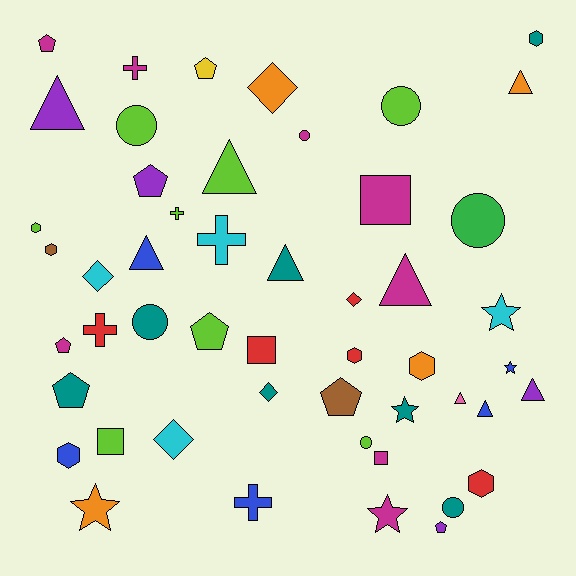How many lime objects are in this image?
There are 8 lime objects.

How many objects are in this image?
There are 50 objects.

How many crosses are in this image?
There are 5 crosses.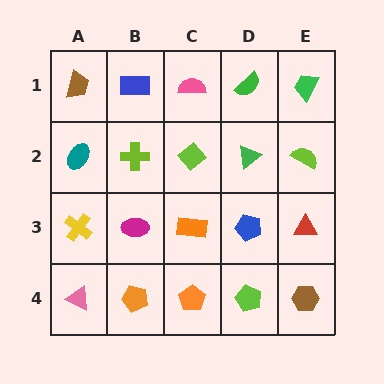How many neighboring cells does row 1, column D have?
3.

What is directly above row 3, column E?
A lime semicircle.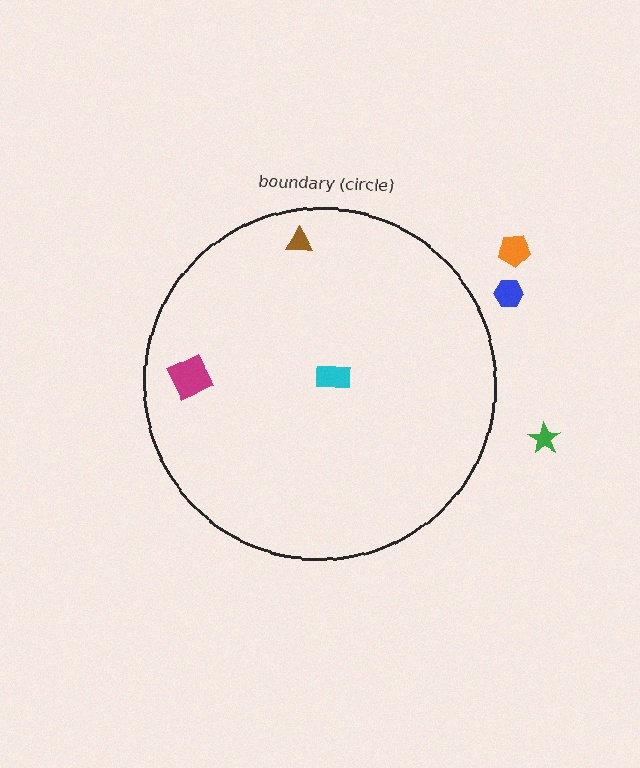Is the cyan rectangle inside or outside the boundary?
Inside.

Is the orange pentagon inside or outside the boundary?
Outside.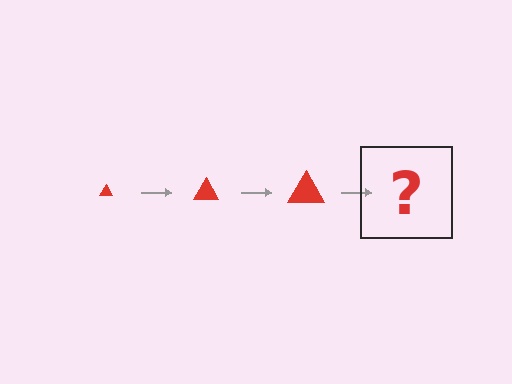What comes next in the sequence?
The next element should be a red triangle, larger than the previous one.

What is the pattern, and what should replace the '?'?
The pattern is that the triangle gets progressively larger each step. The '?' should be a red triangle, larger than the previous one.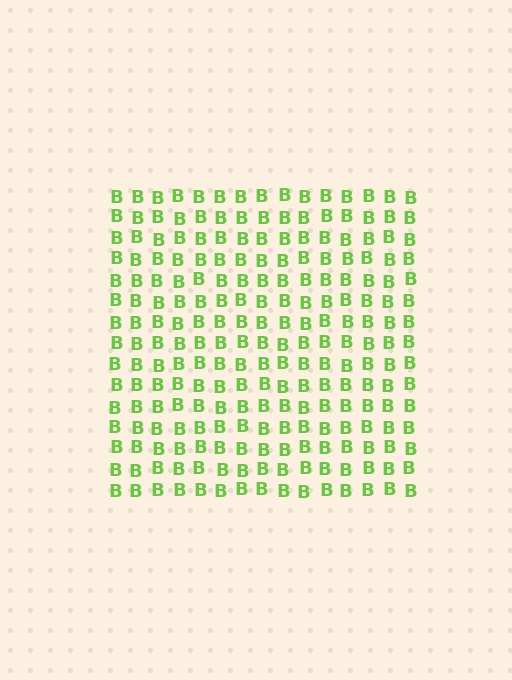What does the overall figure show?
The overall figure shows a square.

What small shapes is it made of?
It is made of small letter B's.